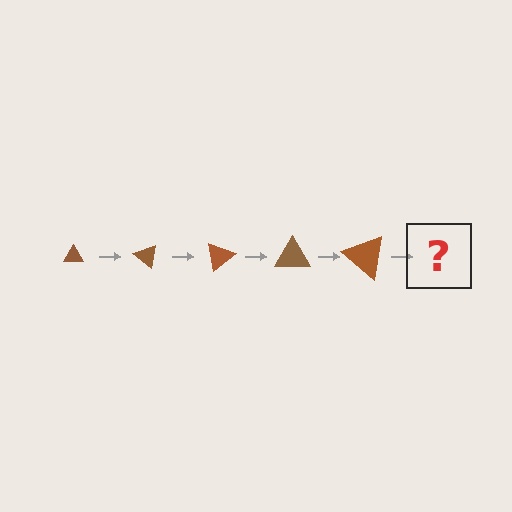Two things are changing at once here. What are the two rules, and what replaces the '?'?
The two rules are that the triangle grows larger each step and it rotates 40 degrees each step. The '?' should be a triangle, larger than the previous one and rotated 200 degrees from the start.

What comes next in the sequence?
The next element should be a triangle, larger than the previous one and rotated 200 degrees from the start.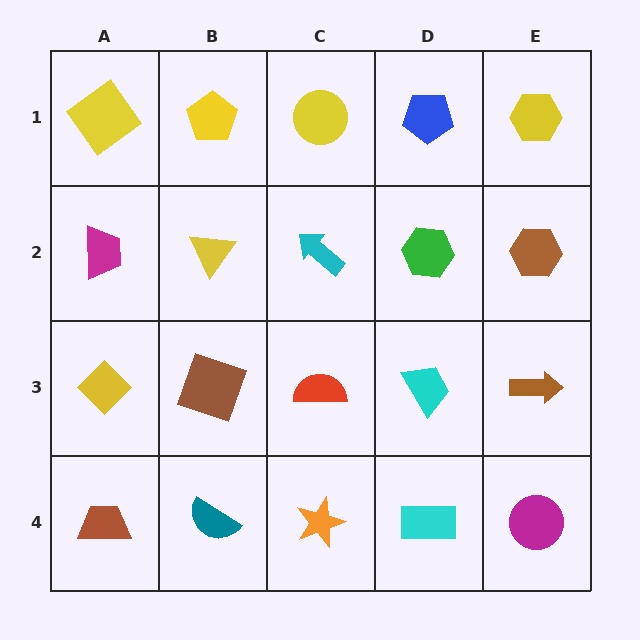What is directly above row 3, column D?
A green hexagon.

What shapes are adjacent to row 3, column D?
A green hexagon (row 2, column D), a cyan rectangle (row 4, column D), a red semicircle (row 3, column C), a brown arrow (row 3, column E).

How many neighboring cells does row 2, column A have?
3.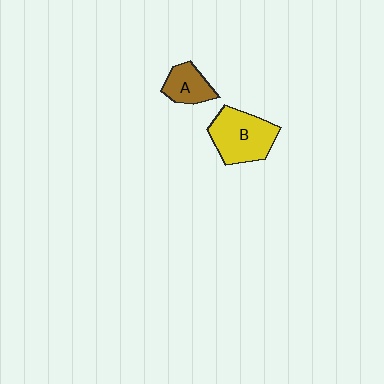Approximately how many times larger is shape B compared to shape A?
Approximately 1.9 times.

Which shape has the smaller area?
Shape A (brown).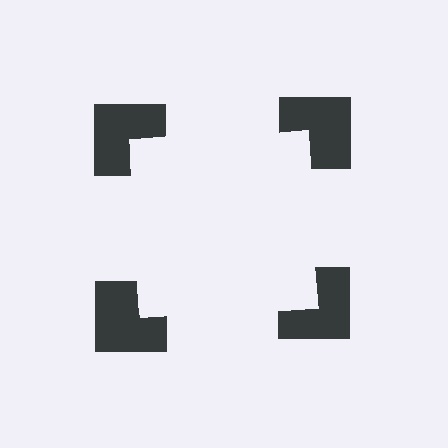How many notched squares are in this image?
There are 4 — one at each vertex of the illusory square.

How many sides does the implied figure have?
4 sides.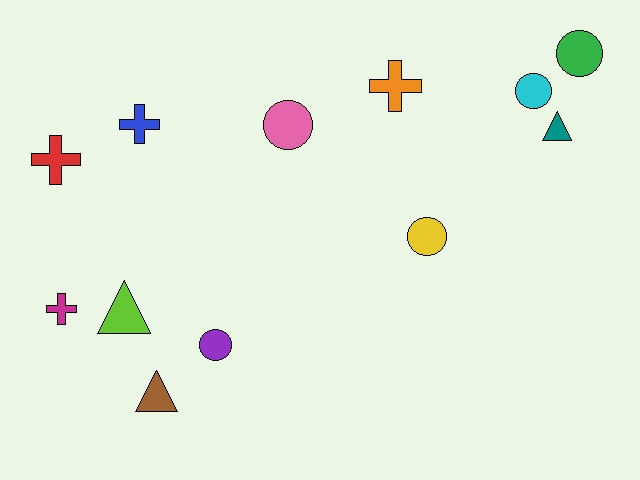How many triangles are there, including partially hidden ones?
There are 3 triangles.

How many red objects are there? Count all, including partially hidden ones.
There is 1 red object.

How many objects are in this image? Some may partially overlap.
There are 12 objects.